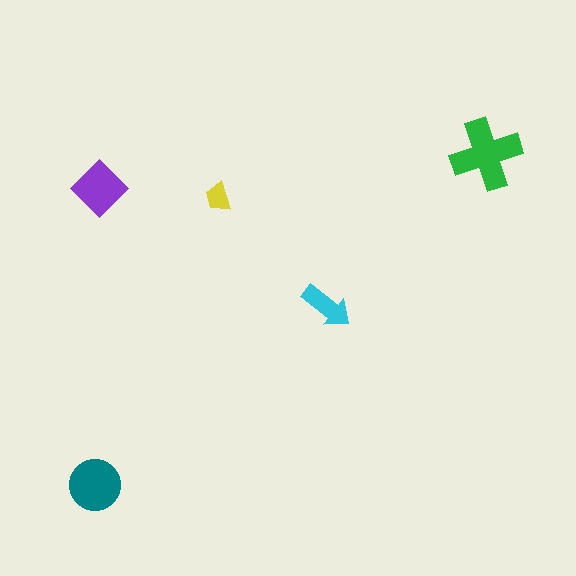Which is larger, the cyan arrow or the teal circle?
The teal circle.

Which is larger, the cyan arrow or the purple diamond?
The purple diamond.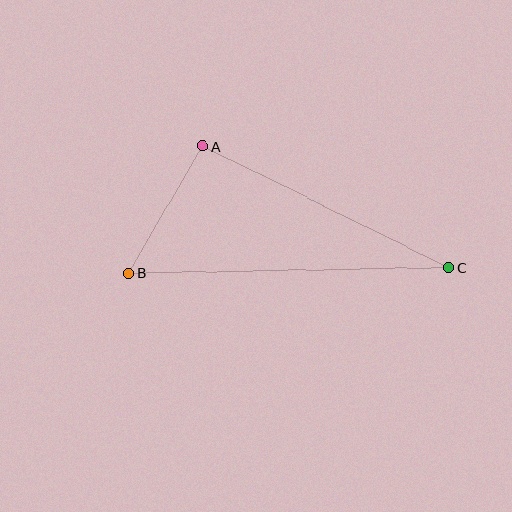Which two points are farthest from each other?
Points B and C are farthest from each other.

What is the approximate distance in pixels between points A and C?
The distance between A and C is approximately 274 pixels.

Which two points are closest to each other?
Points A and B are closest to each other.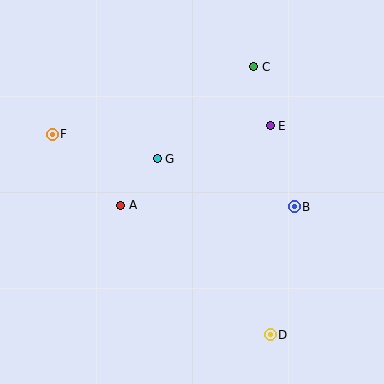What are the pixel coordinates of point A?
Point A is at (121, 205).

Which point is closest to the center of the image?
Point G at (157, 159) is closest to the center.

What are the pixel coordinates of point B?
Point B is at (294, 207).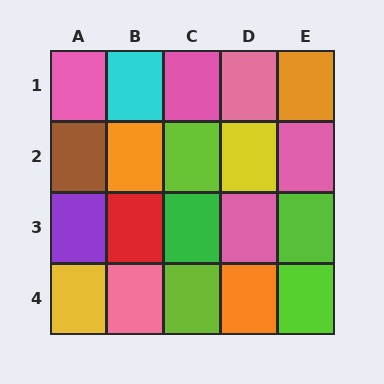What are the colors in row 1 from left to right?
Pink, cyan, pink, pink, orange.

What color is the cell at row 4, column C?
Lime.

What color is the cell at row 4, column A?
Yellow.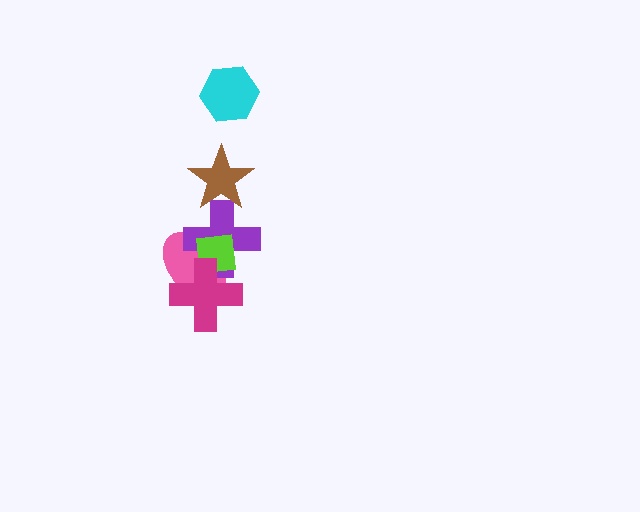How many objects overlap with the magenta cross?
3 objects overlap with the magenta cross.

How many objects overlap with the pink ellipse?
3 objects overlap with the pink ellipse.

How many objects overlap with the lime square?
3 objects overlap with the lime square.